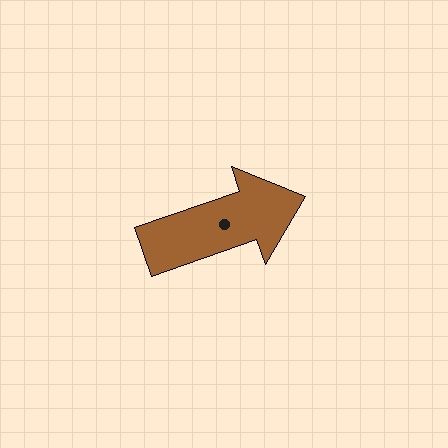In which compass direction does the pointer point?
East.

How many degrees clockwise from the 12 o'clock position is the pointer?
Approximately 71 degrees.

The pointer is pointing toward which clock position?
Roughly 2 o'clock.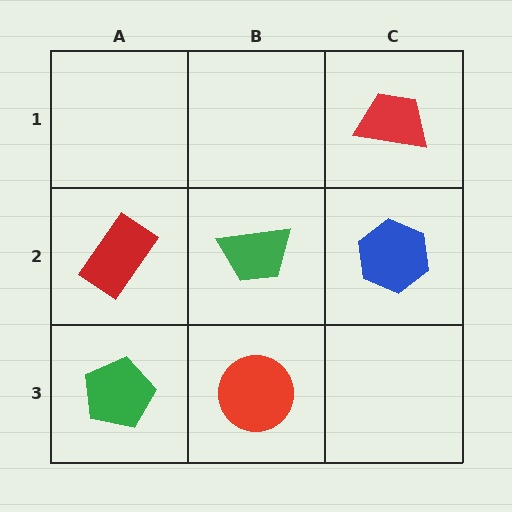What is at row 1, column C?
A red trapezoid.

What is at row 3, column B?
A red circle.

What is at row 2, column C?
A blue hexagon.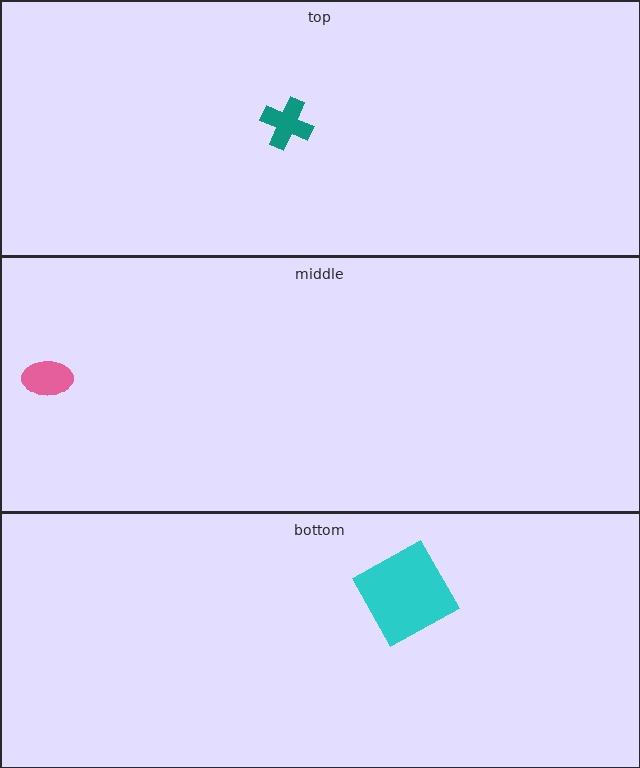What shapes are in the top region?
The teal cross.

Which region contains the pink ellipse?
The middle region.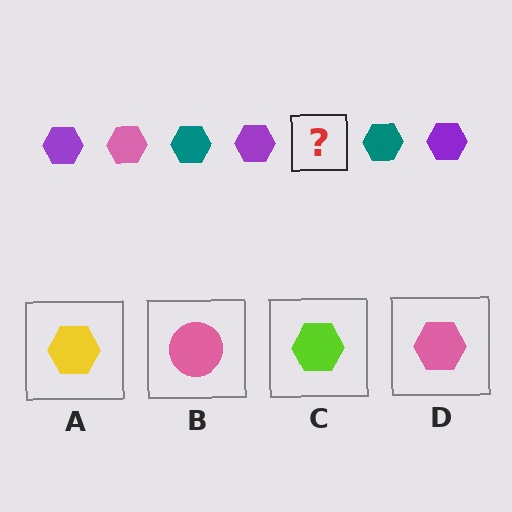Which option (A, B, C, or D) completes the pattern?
D.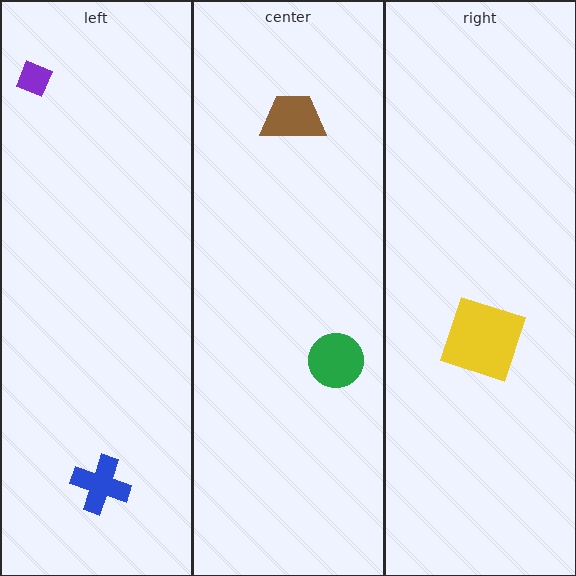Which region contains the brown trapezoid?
The center region.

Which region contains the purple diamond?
The left region.